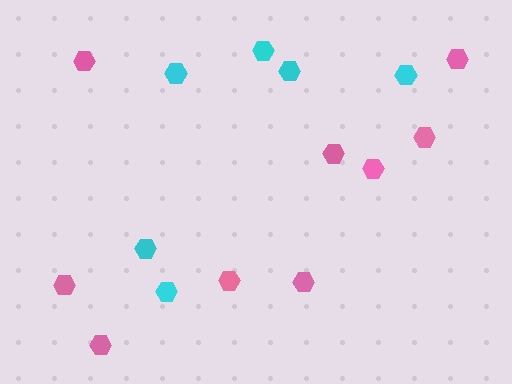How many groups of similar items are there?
There are 2 groups: one group of pink hexagons (9) and one group of cyan hexagons (6).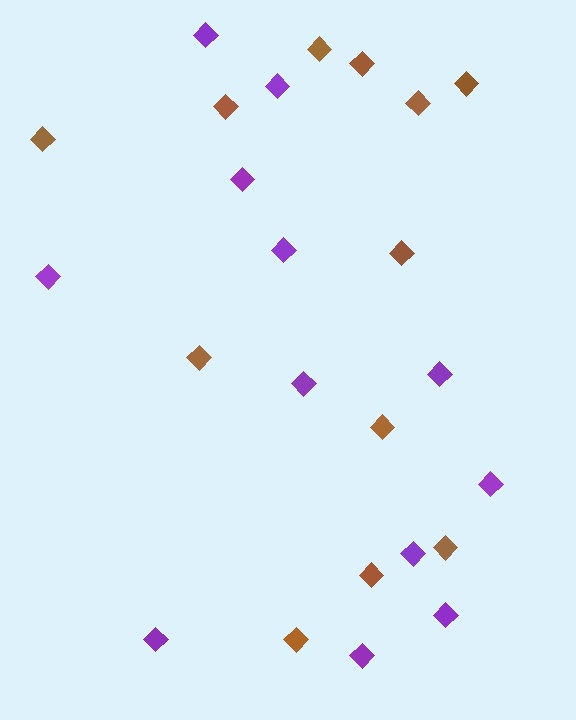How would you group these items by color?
There are 2 groups: one group of purple diamonds (12) and one group of brown diamonds (12).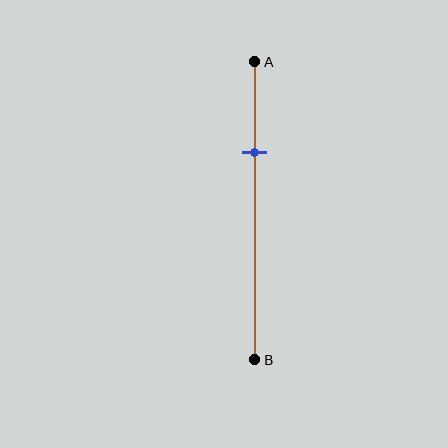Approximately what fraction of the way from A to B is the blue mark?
The blue mark is approximately 30% of the way from A to B.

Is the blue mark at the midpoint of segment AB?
No, the mark is at about 30% from A, not at the 50% midpoint.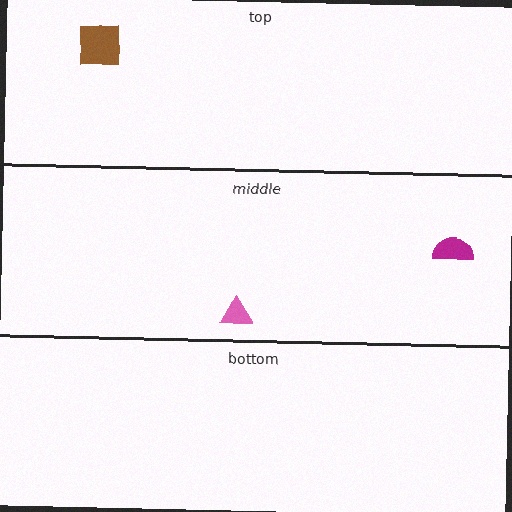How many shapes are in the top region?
1.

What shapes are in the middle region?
The magenta semicircle, the pink triangle.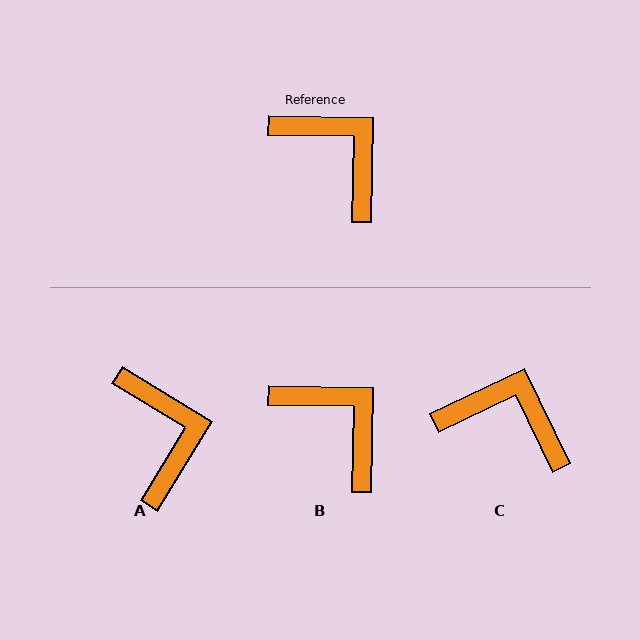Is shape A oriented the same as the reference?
No, it is off by about 30 degrees.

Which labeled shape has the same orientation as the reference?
B.